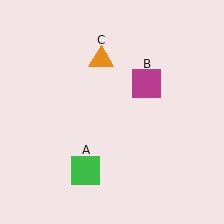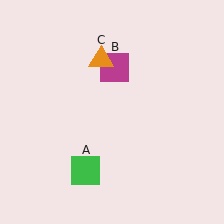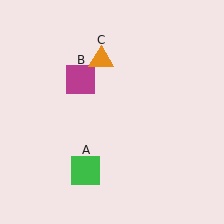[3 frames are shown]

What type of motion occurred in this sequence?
The magenta square (object B) rotated counterclockwise around the center of the scene.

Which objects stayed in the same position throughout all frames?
Green square (object A) and orange triangle (object C) remained stationary.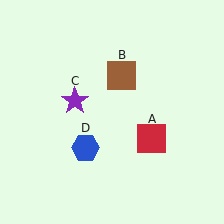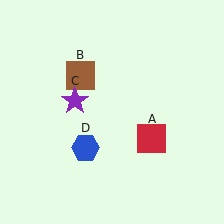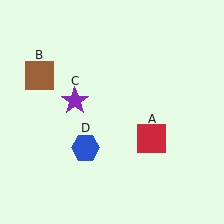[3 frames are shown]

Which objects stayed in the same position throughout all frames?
Red square (object A) and purple star (object C) and blue hexagon (object D) remained stationary.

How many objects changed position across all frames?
1 object changed position: brown square (object B).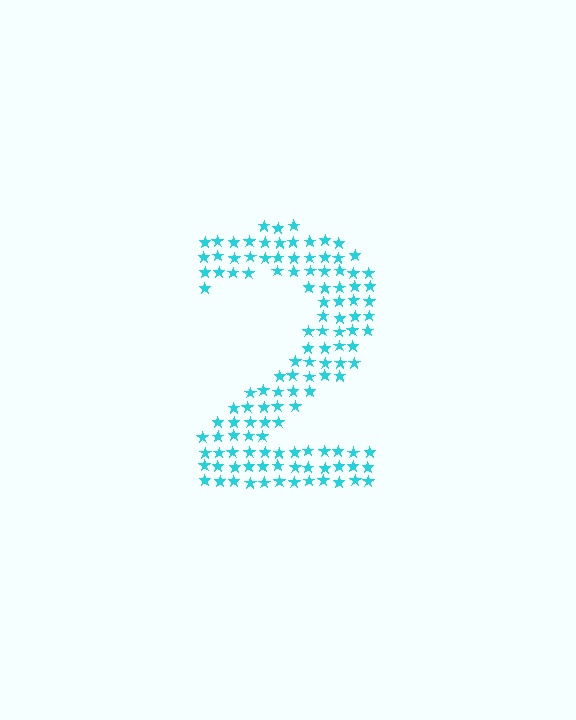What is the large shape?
The large shape is the digit 2.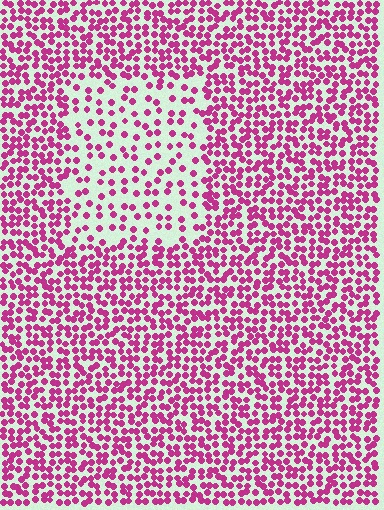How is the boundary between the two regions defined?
The boundary is defined by a change in element density (approximately 2.2x ratio). All elements are the same color, size, and shape.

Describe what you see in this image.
The image contains small magenta elements arranged at two different densities. A rectangle-shaped region is visible where the elements are less densely packed than the surrounding area.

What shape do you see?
I see a rectangle.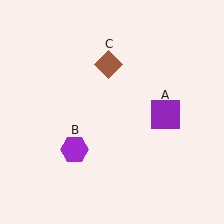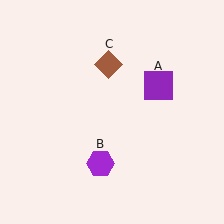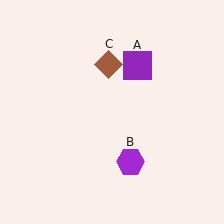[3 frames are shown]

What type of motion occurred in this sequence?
The purple square (object A), purple hexagon (object B) rotated counterclockwise around the center of the scene.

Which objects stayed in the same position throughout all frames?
Brown diamond (object C) remained stationary.